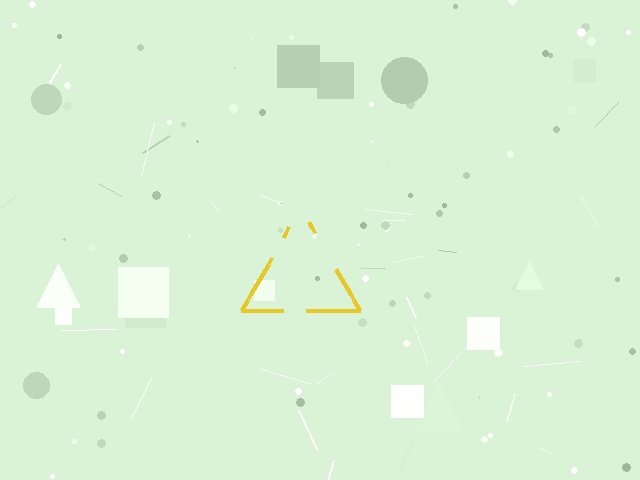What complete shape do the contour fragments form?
The contour fragments form a triangle.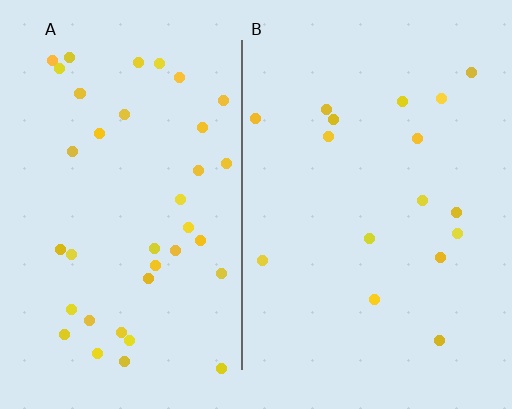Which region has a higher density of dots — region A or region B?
A (the left).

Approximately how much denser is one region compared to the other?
Approximately 2.4× — region A over region B.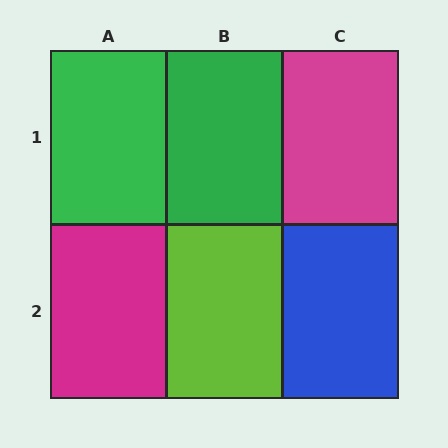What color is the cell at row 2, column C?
Blue.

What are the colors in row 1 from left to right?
Green, green, magenta.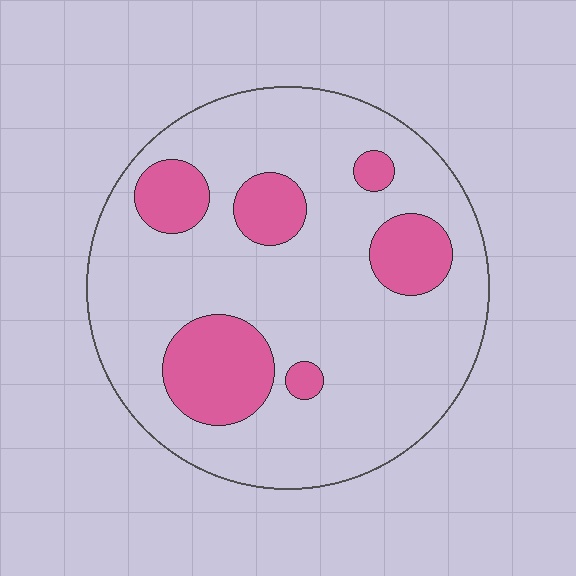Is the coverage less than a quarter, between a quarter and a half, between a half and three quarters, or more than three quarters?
Less than a quarter.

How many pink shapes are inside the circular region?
6.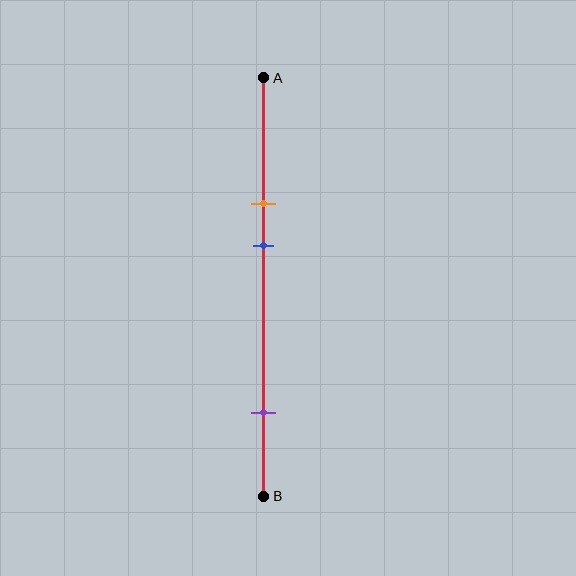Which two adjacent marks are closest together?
The orange and blue marks are the closest adjacent pair.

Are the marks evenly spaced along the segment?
No, the marks are not evenly spaced.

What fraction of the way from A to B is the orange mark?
The orange mark is approximately 30% (0.3) of the way from A to B.